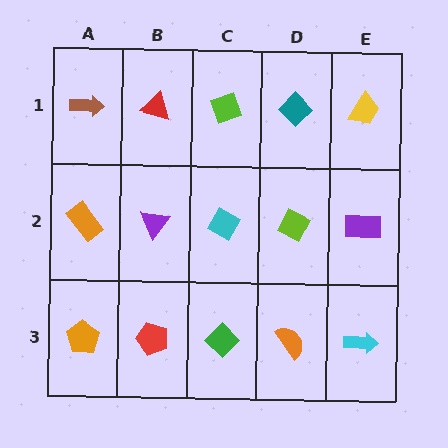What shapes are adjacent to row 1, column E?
A purple rectangle (row 2, column E), a teal diamond (row 1, column D).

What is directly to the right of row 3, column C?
An orange semicircle.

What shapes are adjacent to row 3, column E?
A purple rectangle (row 2, column E), an orange semicircle (row 3, column D).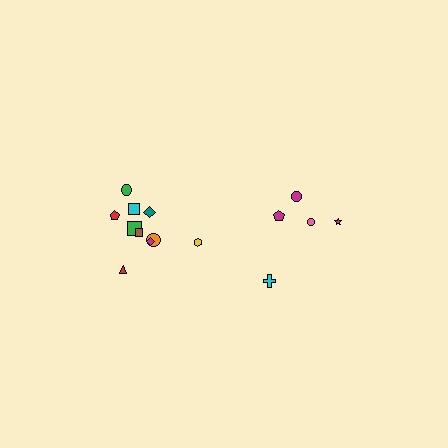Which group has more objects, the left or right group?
The left group.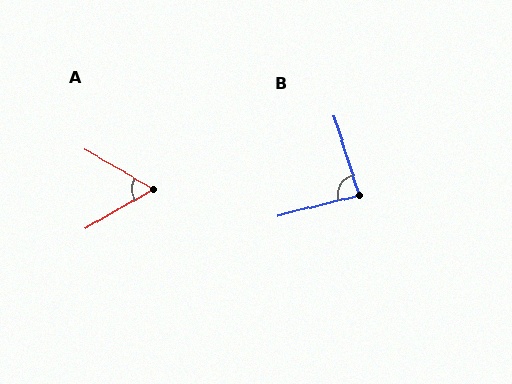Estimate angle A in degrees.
Approximately 60 degrees.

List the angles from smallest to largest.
A (60°), B (87°).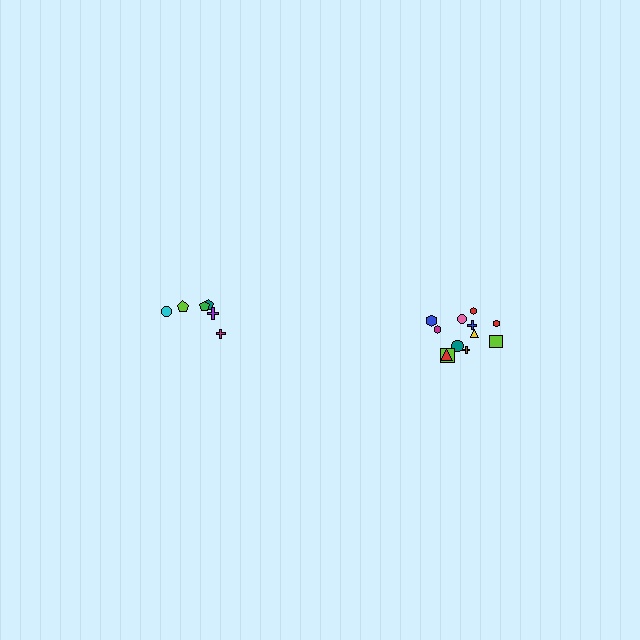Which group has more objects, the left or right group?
The right group.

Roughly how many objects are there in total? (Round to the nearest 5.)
Roughly 20 objects in total.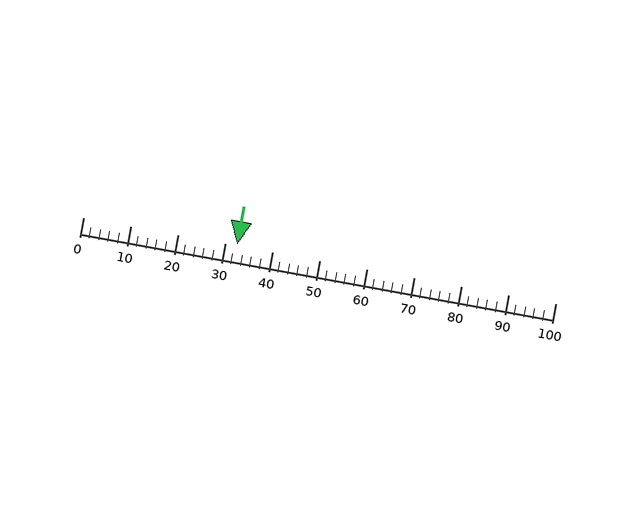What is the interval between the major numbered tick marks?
The major tick marks are spaced 10 units apart.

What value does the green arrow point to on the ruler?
The green arrow points to approximately 32.